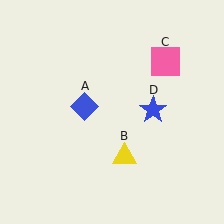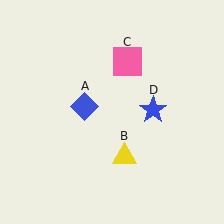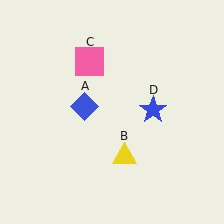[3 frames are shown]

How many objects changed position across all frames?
1 object changed position: pink square (object C).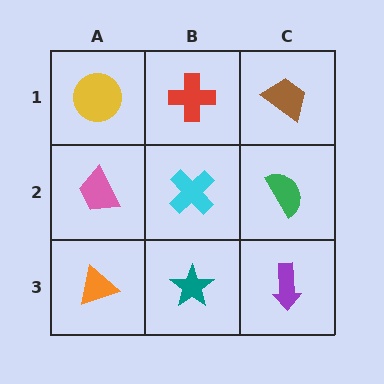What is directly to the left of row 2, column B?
A pink trapezoid.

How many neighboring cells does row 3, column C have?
2.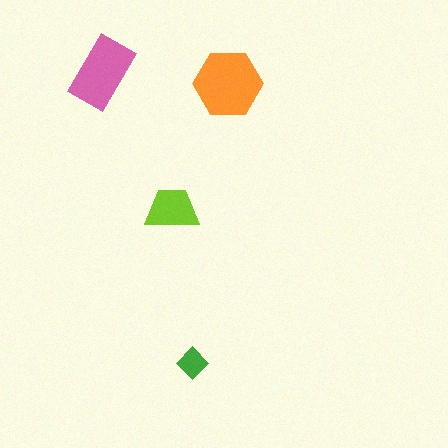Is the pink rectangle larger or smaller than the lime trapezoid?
Larger.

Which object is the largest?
The orange hexagon.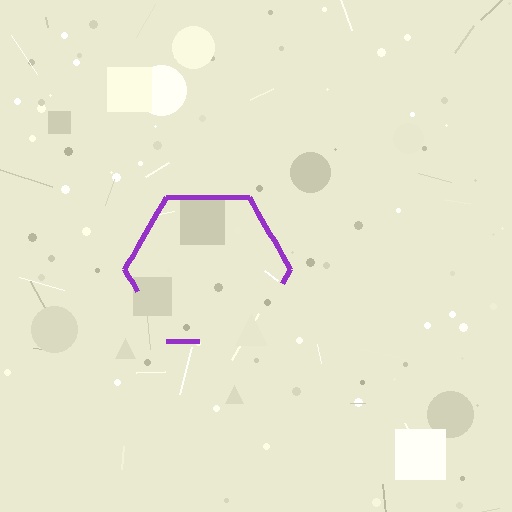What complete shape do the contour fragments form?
The contour fragments form a hexagon.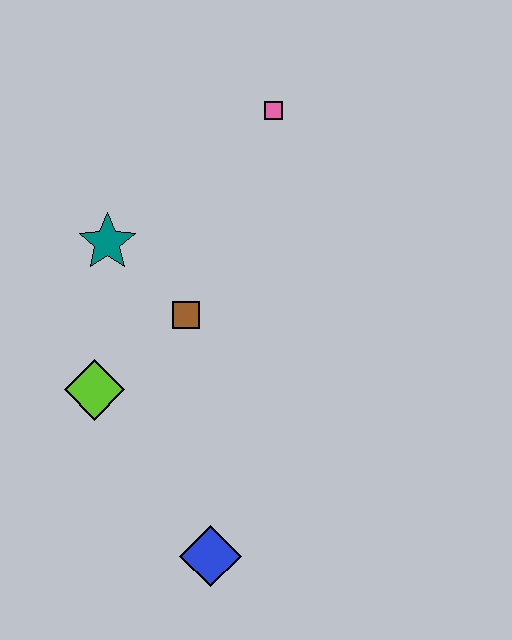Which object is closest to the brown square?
The teal star is closest to the brown square.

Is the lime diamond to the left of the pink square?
Yes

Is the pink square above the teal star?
Yes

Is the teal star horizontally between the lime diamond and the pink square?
Yes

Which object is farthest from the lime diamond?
The pink square is farthest from the lime diamond.